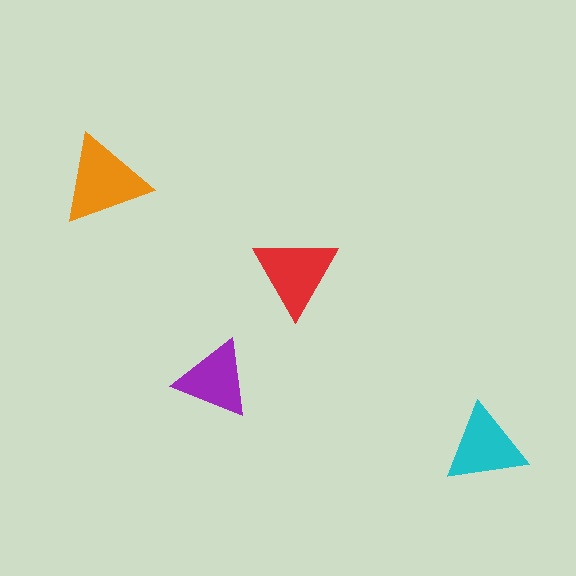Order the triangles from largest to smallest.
the orange one, the red one, the cyan one, the purple one.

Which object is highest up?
The orange triangle is topmost.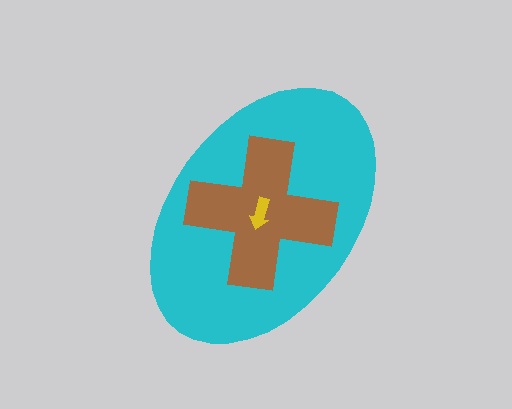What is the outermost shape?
The cyan ellipse.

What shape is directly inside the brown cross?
The yellow arrow.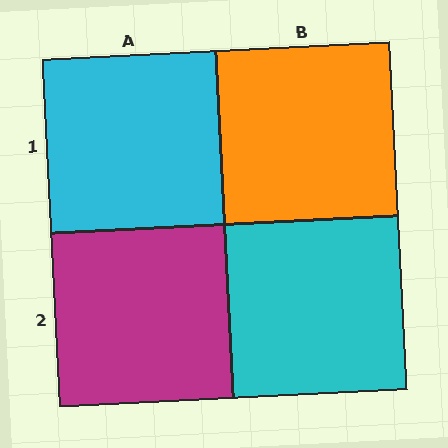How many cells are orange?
1 cell is orange.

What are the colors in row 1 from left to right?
Cyan, orange.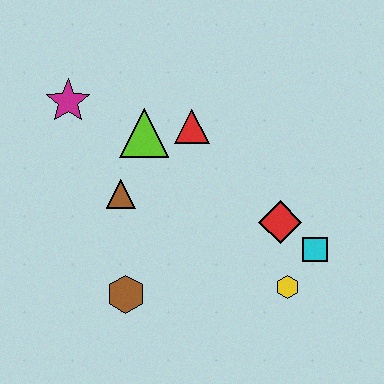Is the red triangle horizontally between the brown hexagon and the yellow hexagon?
Yes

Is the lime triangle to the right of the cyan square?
No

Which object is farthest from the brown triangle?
The cyan square is farthest from the brown triangle.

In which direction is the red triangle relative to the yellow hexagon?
The red triangle is above the yellow hexagon.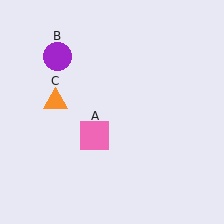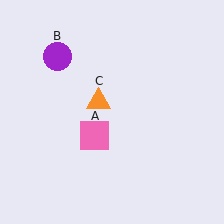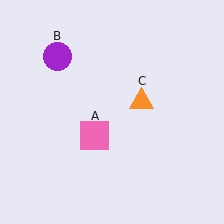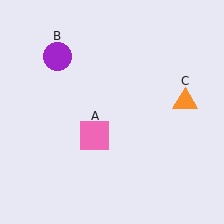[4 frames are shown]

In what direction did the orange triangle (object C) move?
The orange triangle (object C) moved right.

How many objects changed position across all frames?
1 object changed position: orange triangle (object C).